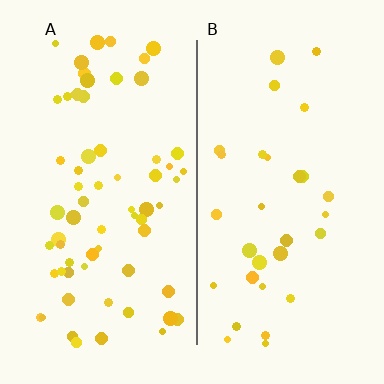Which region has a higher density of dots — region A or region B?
A (the left).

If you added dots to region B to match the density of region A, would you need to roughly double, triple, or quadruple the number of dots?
Approximately double.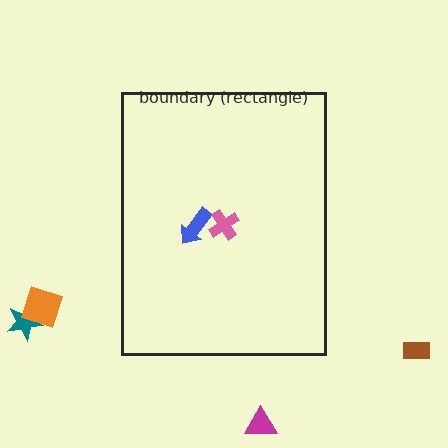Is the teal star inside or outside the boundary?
Outside.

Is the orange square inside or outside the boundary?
Outside.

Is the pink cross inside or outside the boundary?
Inside.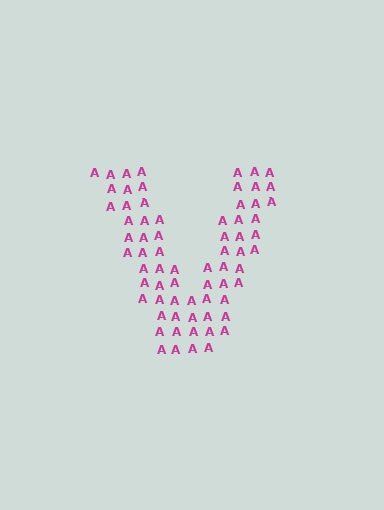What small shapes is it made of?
It is made of small letter A's.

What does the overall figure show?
The overall figure shows the letter V.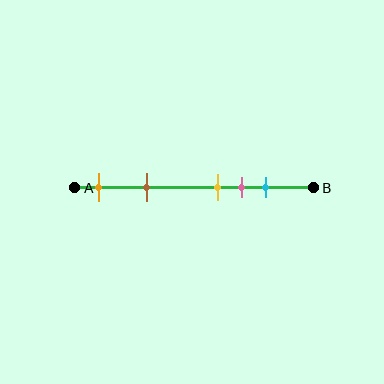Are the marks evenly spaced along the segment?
No, the marks are not evenly spaced.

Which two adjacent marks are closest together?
The yellow and pink marks are the closest adjacent pair.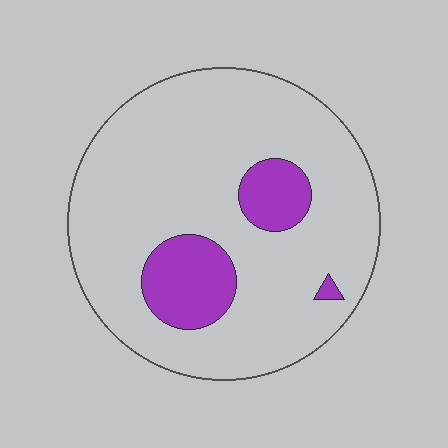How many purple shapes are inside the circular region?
3.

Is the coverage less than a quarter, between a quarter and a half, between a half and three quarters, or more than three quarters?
Less than a quarter.